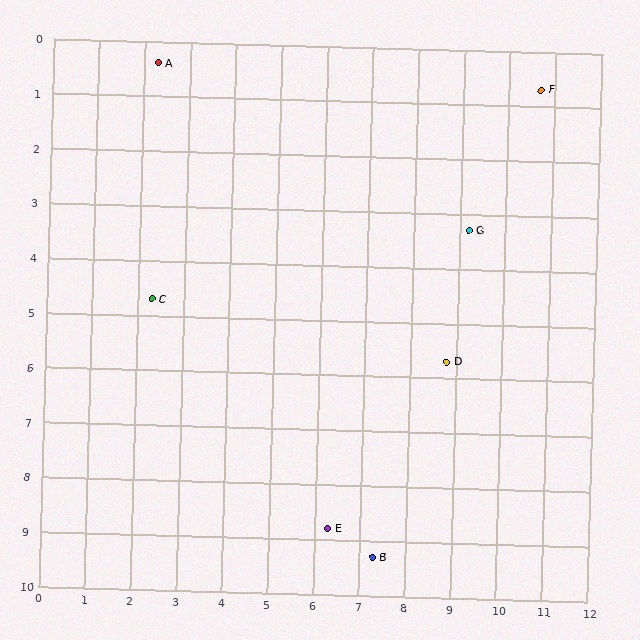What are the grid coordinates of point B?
Point B is at approximately (7.3, 9.3).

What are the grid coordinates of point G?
Point G is at approximately (9.2, 3.3).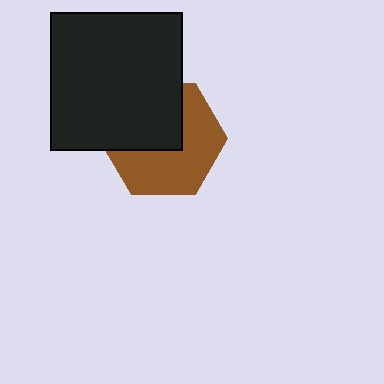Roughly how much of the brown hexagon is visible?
About half of it is visible (roughly 55%).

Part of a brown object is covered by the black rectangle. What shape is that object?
It is a hexagon.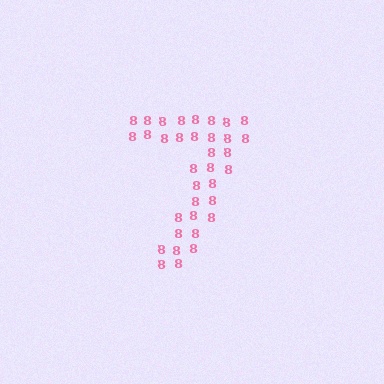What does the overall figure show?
The overall figure shows the digit 7.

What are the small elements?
The small elements are digit 8's.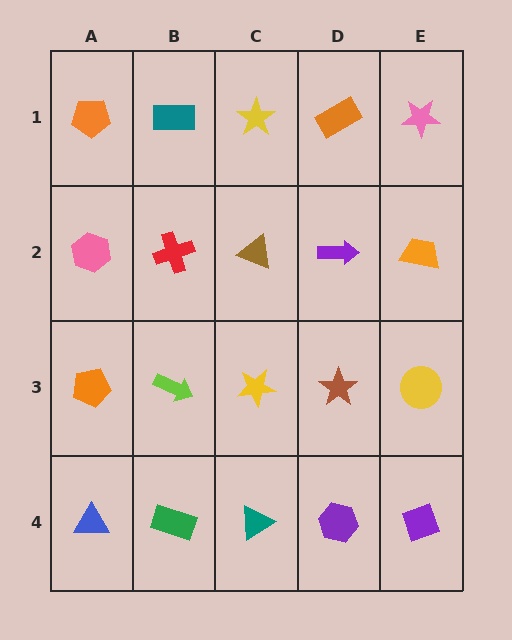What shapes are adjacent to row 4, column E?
A yellow circle (row 3, column E), a purple hexagon (row 4, column D).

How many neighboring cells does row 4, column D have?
3.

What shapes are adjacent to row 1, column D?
A purple arrow (row 2, column D), a yellow star (row 1, column C), a pink star (row 1, column E).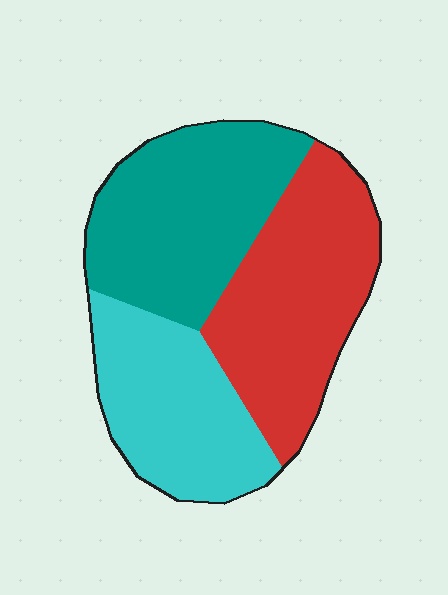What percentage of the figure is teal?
Teal takes up about one third (1/3) of the figure.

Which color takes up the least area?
Cyan, at roughly 30%.